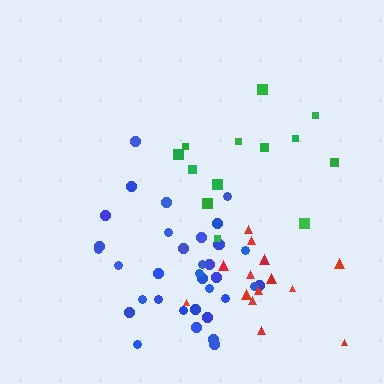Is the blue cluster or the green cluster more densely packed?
Blue.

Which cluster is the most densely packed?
Blue.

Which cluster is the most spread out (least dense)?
Green.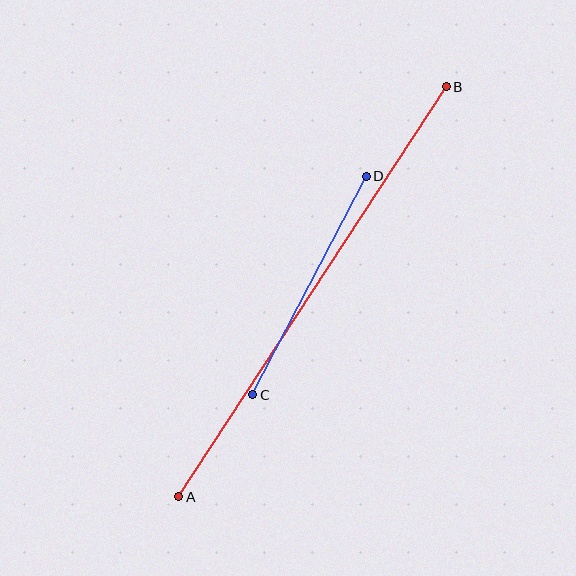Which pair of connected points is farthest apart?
Points A and B are farthest apart.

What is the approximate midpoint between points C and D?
The midpoint is at approximately (310, 285) pixels.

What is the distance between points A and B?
The distance is approximately 489 pixels.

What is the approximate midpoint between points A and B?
The midpoint is at approximately (312, 292) pixels.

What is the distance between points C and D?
The distance is approximately 246 pixels.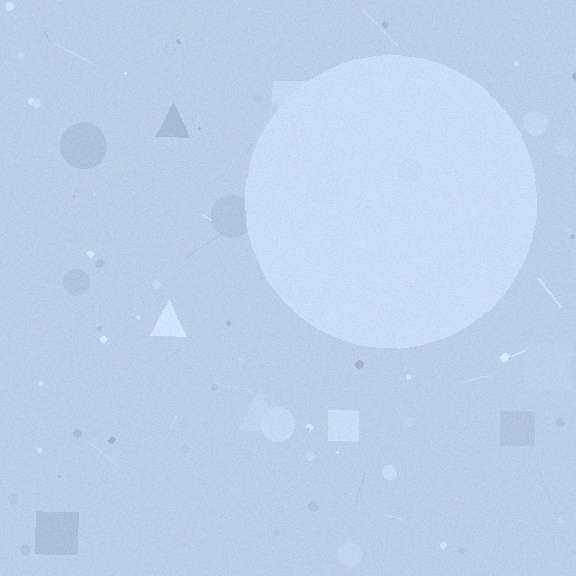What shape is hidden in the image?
A circle is hidden in the image.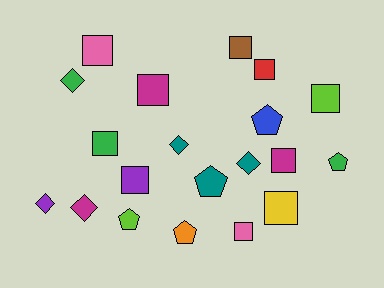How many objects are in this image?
There are 20 objects.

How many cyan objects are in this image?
There are no cyan objects.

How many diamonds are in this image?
There are 5 diamonds.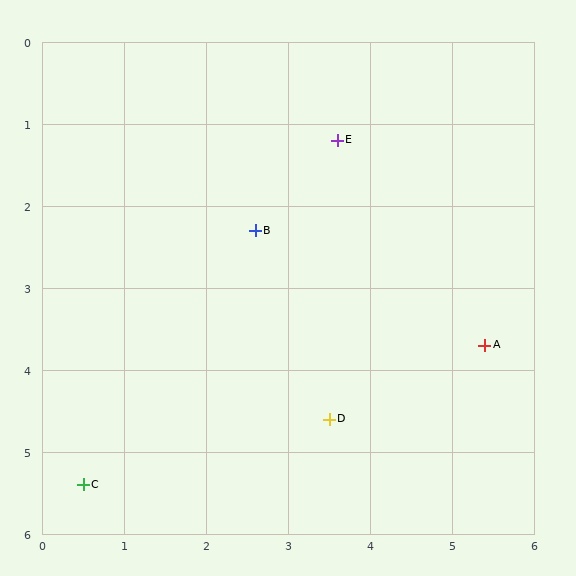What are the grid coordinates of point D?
Point D is at approximately (3.5, 4.6).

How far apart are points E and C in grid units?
Points E and C are about 5.2 grid units apart.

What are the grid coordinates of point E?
Point E is at approximately (3.6, 1.2).